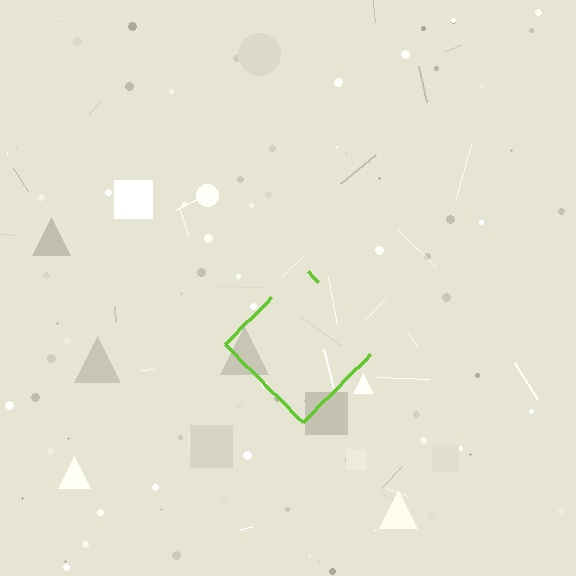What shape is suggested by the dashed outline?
The dashed outline suggests a diamond.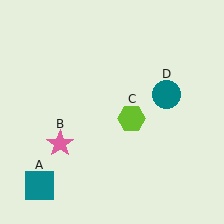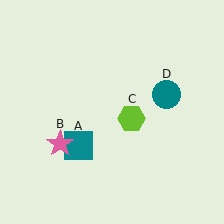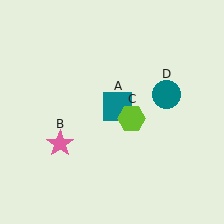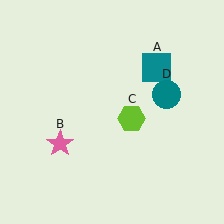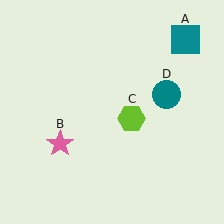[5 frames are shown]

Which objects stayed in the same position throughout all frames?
Pink star (object B) and lime hexagon (object C) and teal circle (object D) remained stationary.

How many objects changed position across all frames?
1 object changed position: teal square (object A).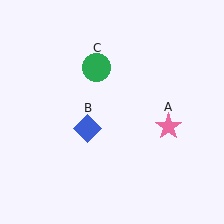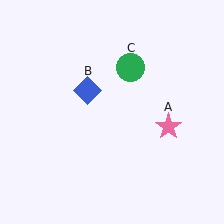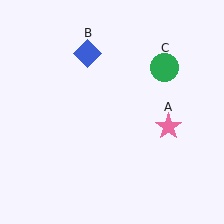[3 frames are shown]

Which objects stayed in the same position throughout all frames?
Pink star (object A) remained stationary.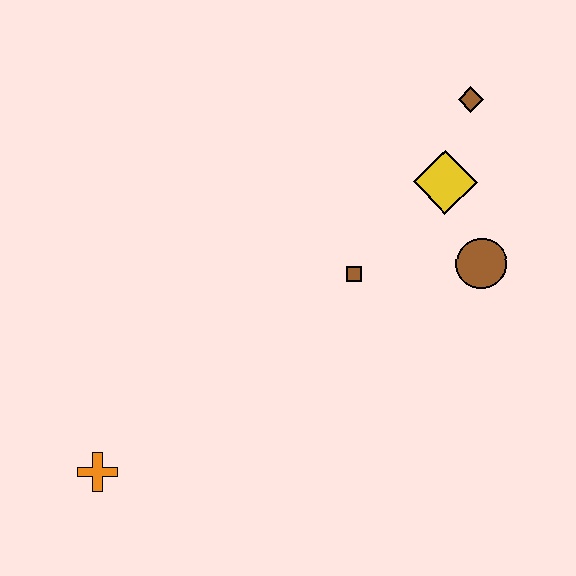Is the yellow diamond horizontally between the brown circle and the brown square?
Yes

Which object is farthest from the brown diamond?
The orange cross is farthest from the brown diamond.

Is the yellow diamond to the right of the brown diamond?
No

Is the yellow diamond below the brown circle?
No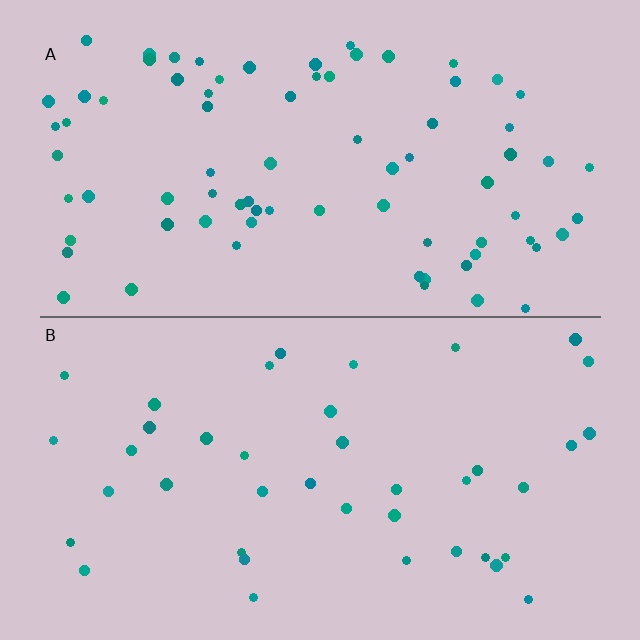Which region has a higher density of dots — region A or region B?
A (the top).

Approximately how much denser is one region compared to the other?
Approximately 1.9× — region A over region B.